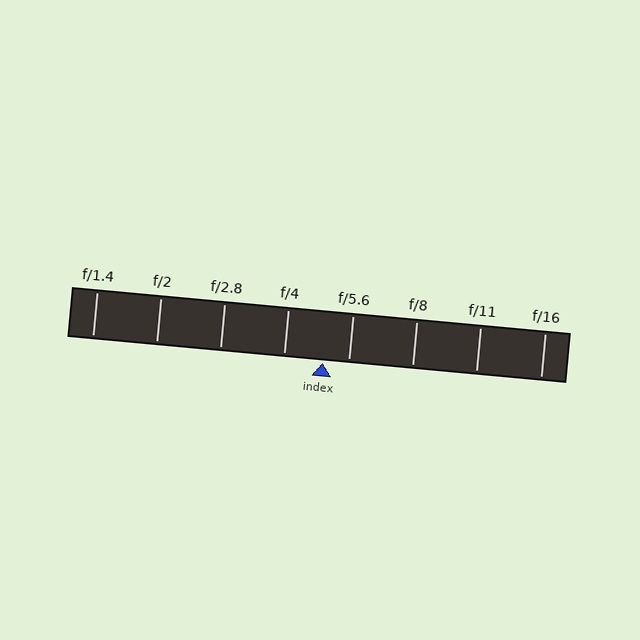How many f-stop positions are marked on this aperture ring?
There are 8 f-stop positions marked.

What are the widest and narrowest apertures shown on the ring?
The widest aperture shown is f/1.4 and the narrowest is f/16.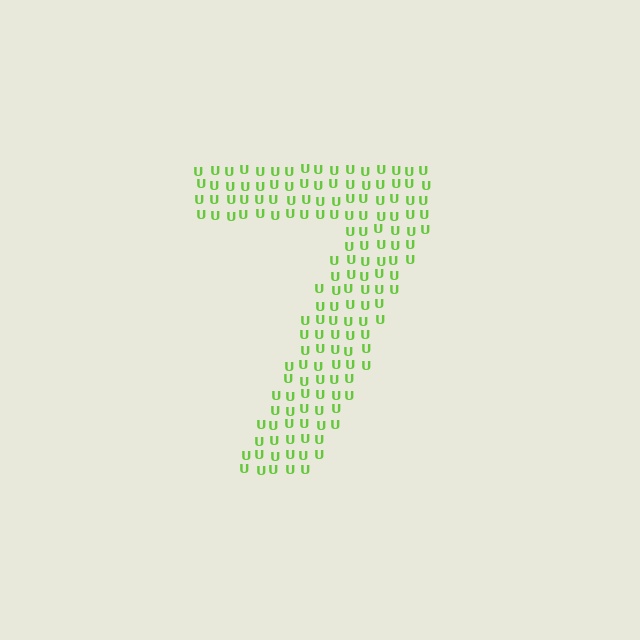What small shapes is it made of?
It is made of small letter U's.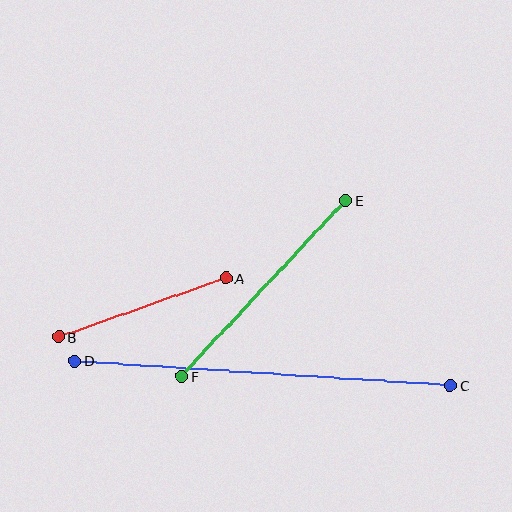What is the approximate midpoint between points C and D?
The midpoint is at approximately (262, 373) pixels.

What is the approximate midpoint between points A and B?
The midpoint is at approximately (142, 308) pixels.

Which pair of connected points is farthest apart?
Points C and D are farthest apart.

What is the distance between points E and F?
The distance is approximately 241 pixels.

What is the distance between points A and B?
The distance is approximately 177 pixels.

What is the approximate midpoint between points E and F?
The midpoint is at approximately (264, 288) pixels.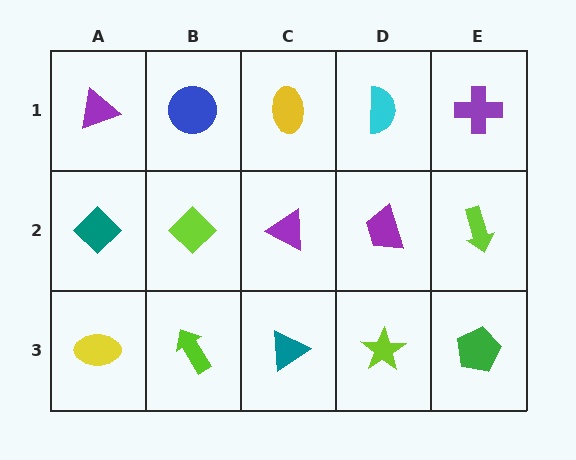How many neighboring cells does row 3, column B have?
3.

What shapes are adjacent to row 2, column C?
A yellow ellipse (row 1, column C), a teal triangle (row 3, column C), a lime diamond (row 2, column B), a purple trapezoid (row 2, column D).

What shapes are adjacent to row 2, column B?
A blue circle (row 1, column B), a lime arrow (row 3, column B), a teal diamond (row 2, column A), a purple triangle (row 2, column C).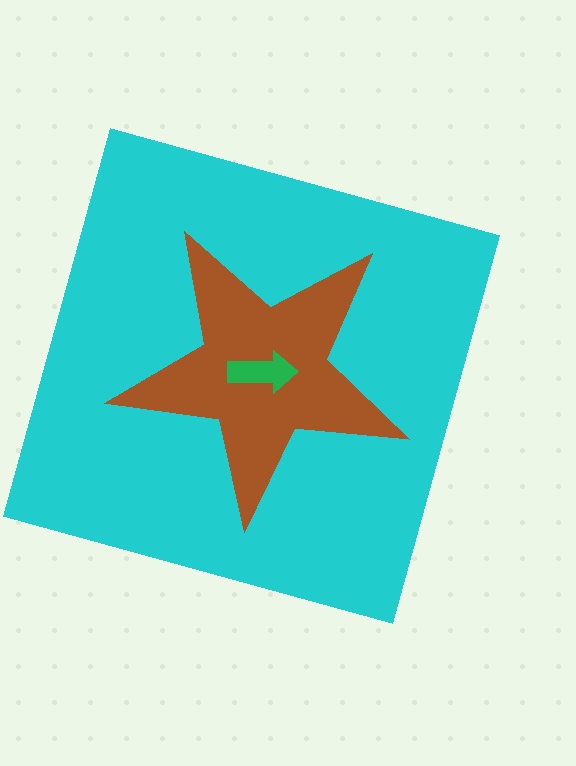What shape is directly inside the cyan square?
The brown star.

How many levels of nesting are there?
3.